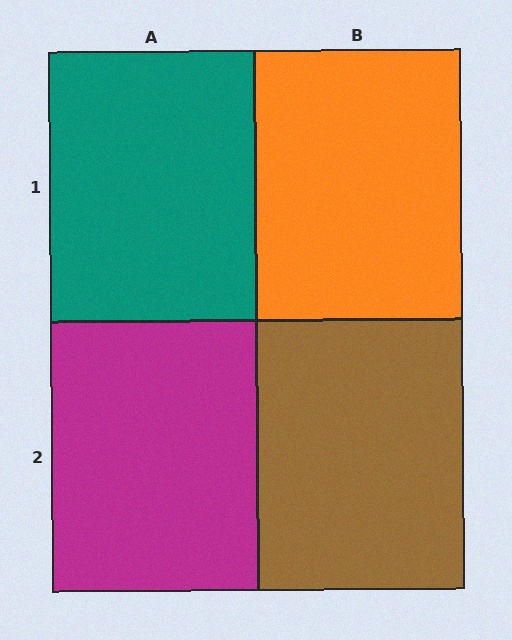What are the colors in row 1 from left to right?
Teal, orange.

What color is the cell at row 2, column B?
Brown.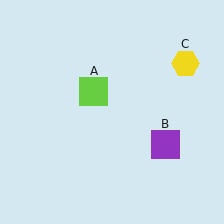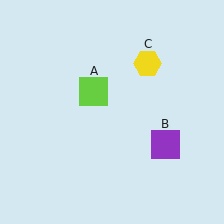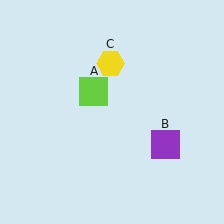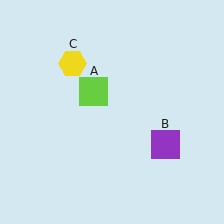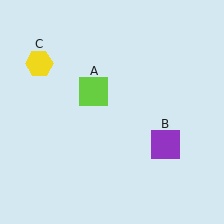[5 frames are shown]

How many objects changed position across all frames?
1 object changed position: yellow hexagon (object C).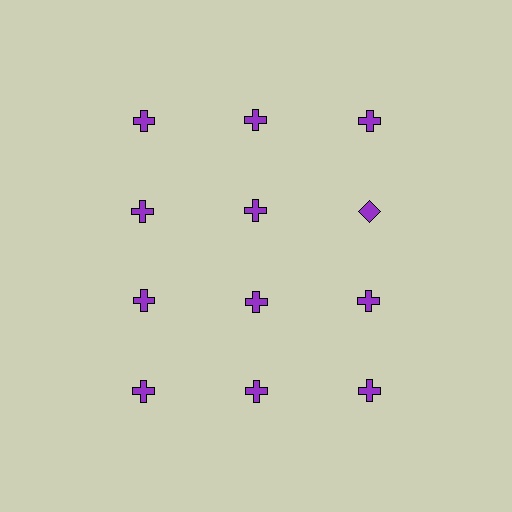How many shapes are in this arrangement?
There are 12 shapes arranged in a grid pattern.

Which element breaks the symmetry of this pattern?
The purple diamond in the second row, center column breaks the symmetry. All other shapes are purple crosses.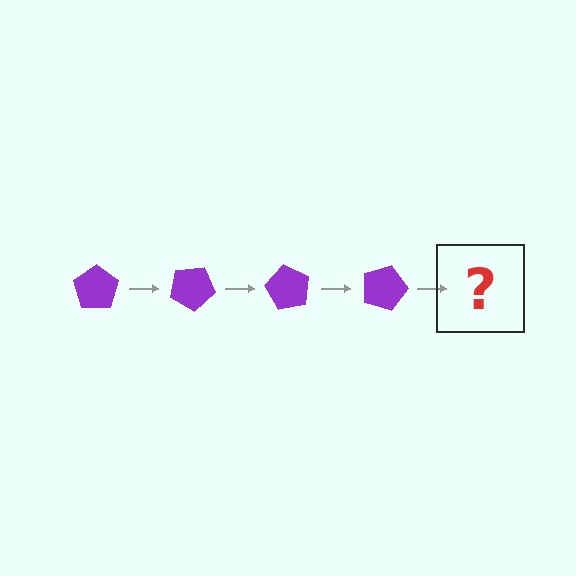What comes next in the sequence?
The next element should be a purple pentagon rotated 120 degrees.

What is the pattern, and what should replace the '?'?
The pattern is that the pentagon rotates 30 degrees each step. The '?' should be a purple pentagon rotated 120 degrees.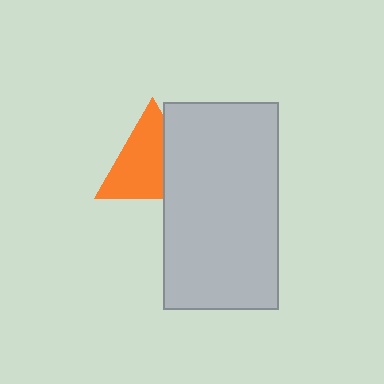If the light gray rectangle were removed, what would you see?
You would see the complete orange triangle.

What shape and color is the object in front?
The object in front is a light gray rectangle.